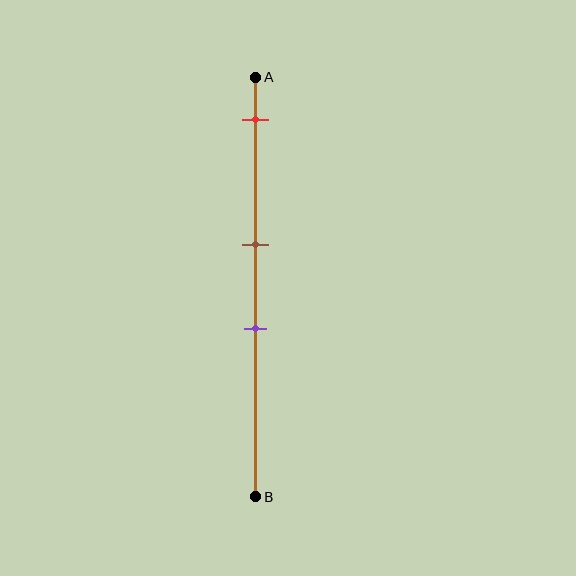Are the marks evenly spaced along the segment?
No, the marks are not evenly spaced.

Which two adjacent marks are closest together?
The brown and purple marks are the closest adjacent pair.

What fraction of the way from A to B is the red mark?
The red mark is approximately 10% (0.1) of the way from A to B.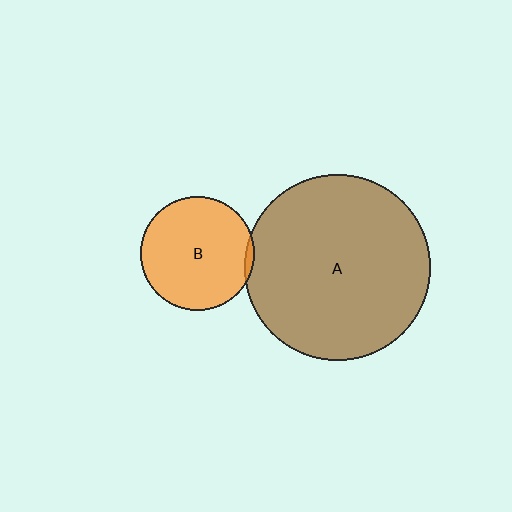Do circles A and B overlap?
Yes.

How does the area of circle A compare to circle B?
Approximately 2.6 times.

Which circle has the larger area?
Circle A (brown).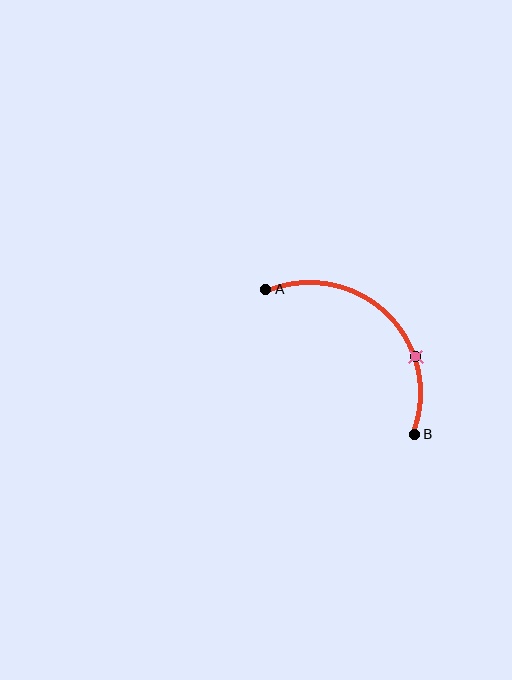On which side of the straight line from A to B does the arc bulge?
The arc bulges above and to the right of the straight line connecting A and B.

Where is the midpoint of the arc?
The arc midpoint is the point on the curve farthest from the straight line joining A and B. It sits above and to the right of that line.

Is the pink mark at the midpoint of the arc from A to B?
No. The pink mark lies on the arc but is closer to endpoint B. The arc midpoint would be at the point on the curve equidistant along the arc from both A and B.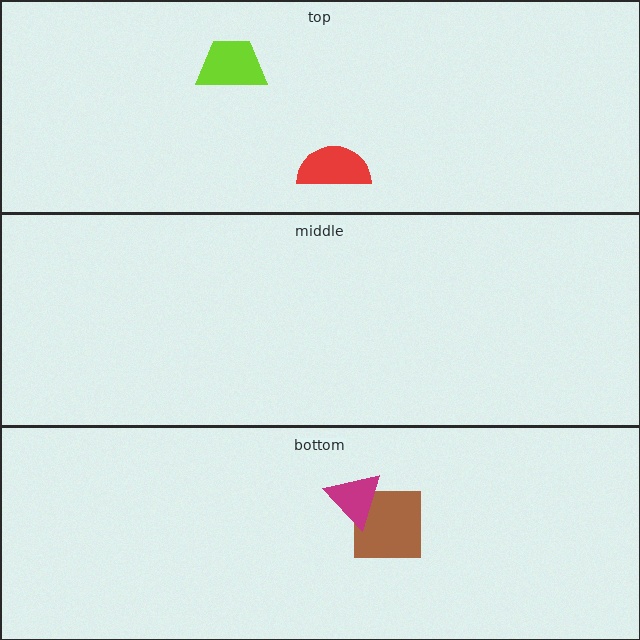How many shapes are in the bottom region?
2.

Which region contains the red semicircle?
The top region.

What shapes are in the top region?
The red semicircle, the lime trapezoid.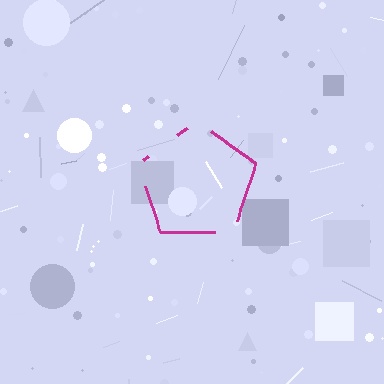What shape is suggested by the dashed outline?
The dashed outline suggests a pentagon.